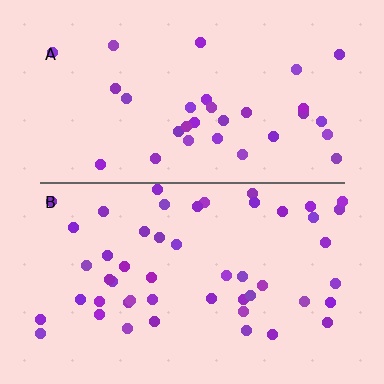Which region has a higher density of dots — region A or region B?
B (the bottom).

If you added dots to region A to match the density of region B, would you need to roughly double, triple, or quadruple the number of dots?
Approximately double.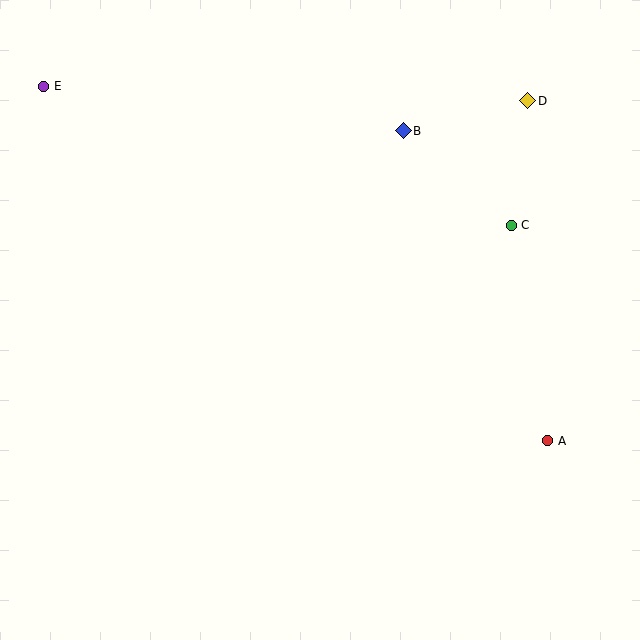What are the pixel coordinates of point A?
Point A is at (548, 441).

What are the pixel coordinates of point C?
Point C is at (511, 225).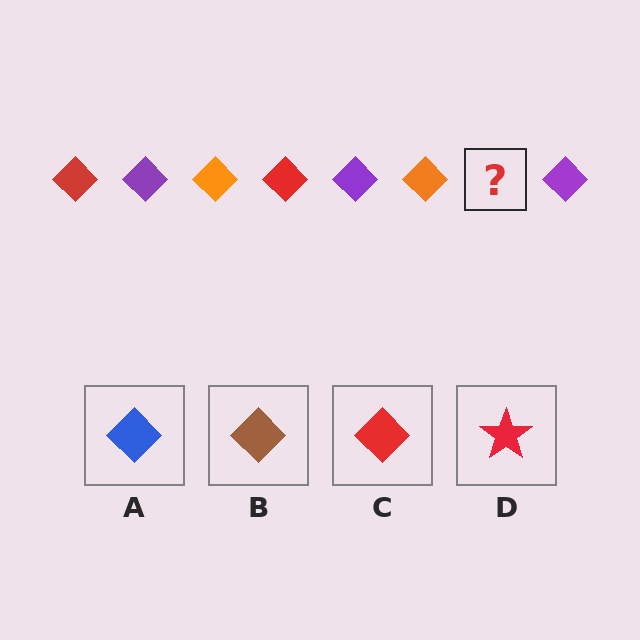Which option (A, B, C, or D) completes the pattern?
C.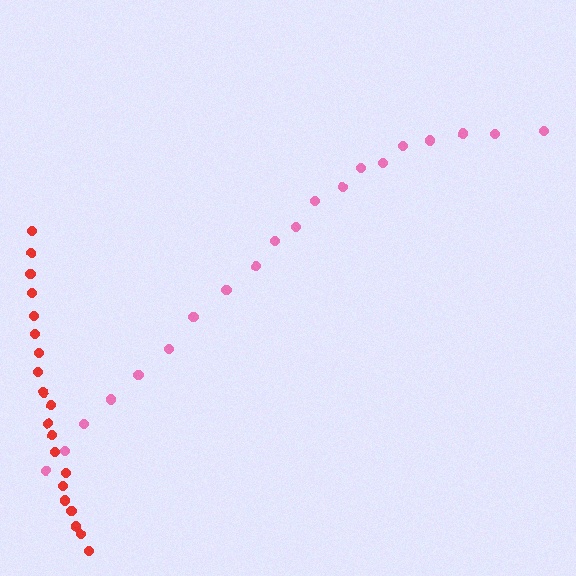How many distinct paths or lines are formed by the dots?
There are 2 distinct paths.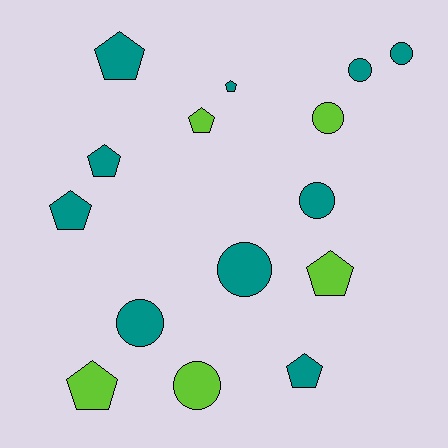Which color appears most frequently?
Teal, with 10 objects.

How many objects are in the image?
There are 15 objects.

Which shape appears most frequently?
Pentagon, with 8 objects.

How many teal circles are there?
There are 5 teal circles.